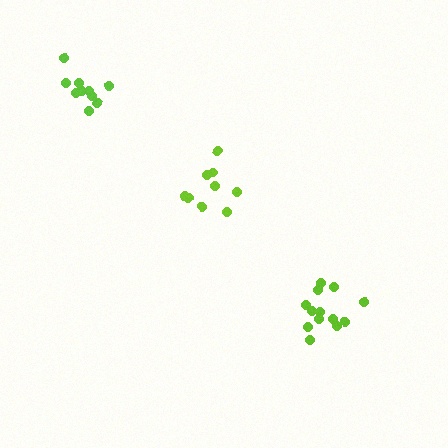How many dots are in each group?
Group 1: 9 dots, Group 2: 13 dots, Group 3: 10 dots (32 total).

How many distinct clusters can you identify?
There are 3 distinct clusters.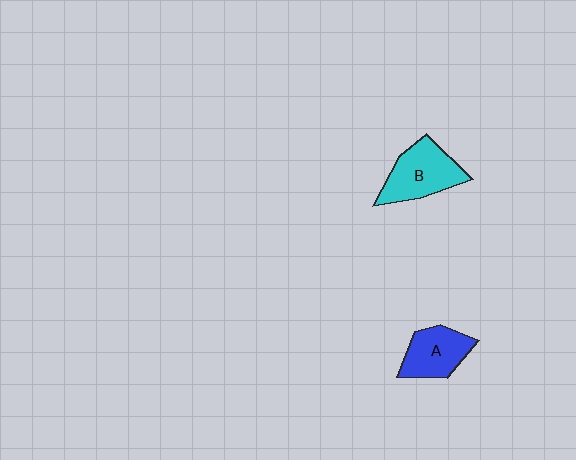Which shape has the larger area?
Shape B (cyan).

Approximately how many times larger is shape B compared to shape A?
Approximately 1.2 times.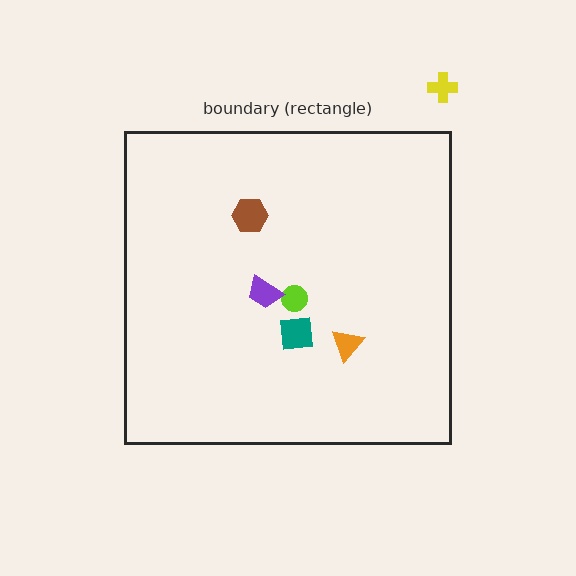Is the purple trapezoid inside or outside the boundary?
Inside.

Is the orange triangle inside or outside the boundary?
Inside.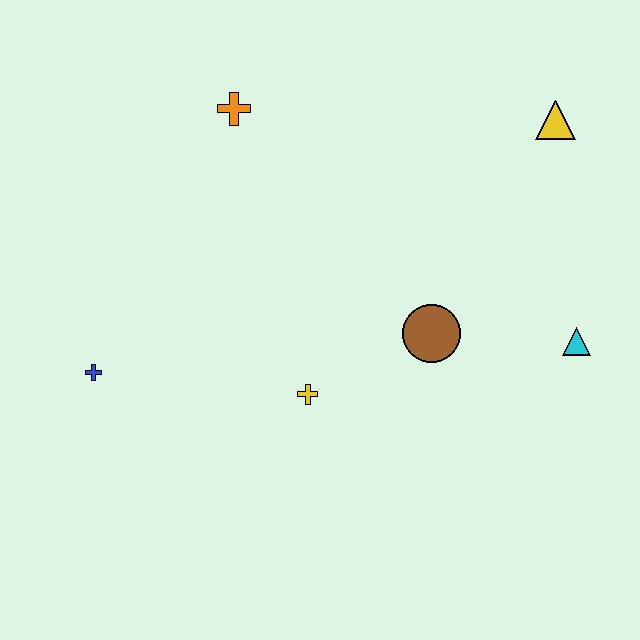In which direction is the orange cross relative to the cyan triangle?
The orange cross is to the left of the cyan triangle.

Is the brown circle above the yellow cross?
Yes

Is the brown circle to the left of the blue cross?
No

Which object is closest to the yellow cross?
The brown circle is closest to the yellow cross.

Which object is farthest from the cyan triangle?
The blue cross is farthest from the cyan triangle.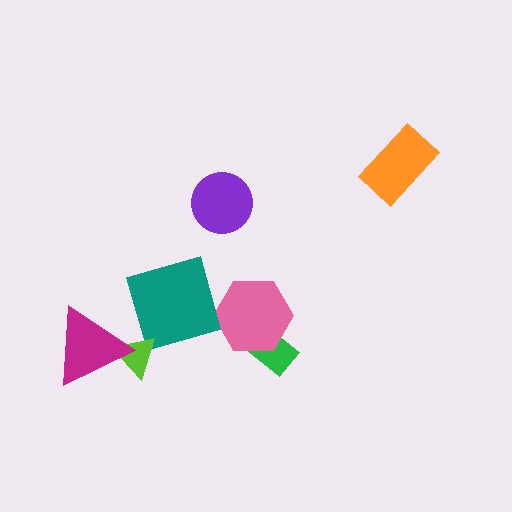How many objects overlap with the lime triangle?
1 object overlaps with the lime triangle.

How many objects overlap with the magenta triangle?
1 object overlaps with the magenta triangle.